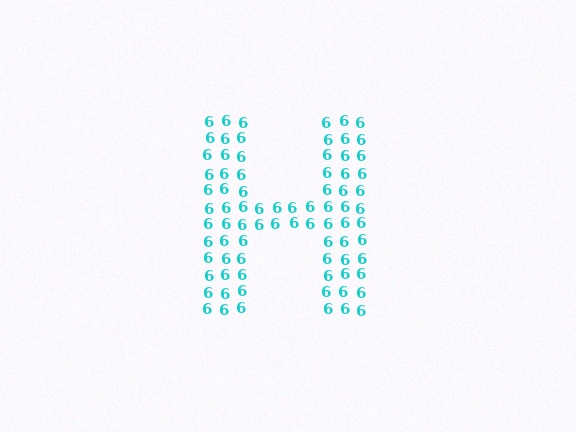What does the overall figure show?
The overall figure shows the letter H.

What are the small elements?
The small elements are digit 6's.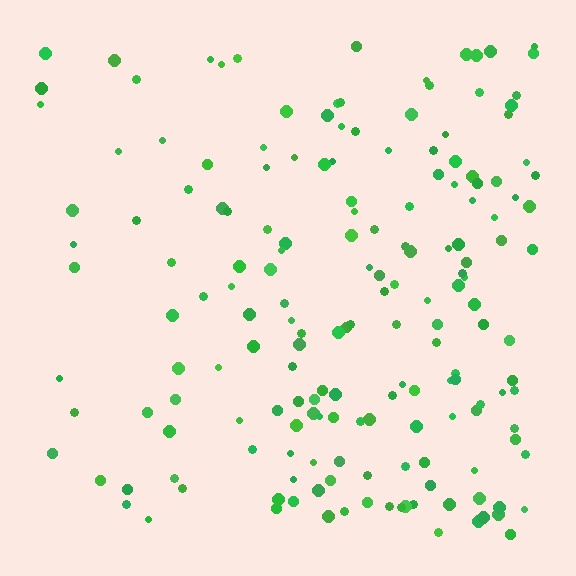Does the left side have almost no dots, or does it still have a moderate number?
Still a moderate number, just noticeably fewer than the right.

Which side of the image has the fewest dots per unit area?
The left.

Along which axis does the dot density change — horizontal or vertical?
Horizontal.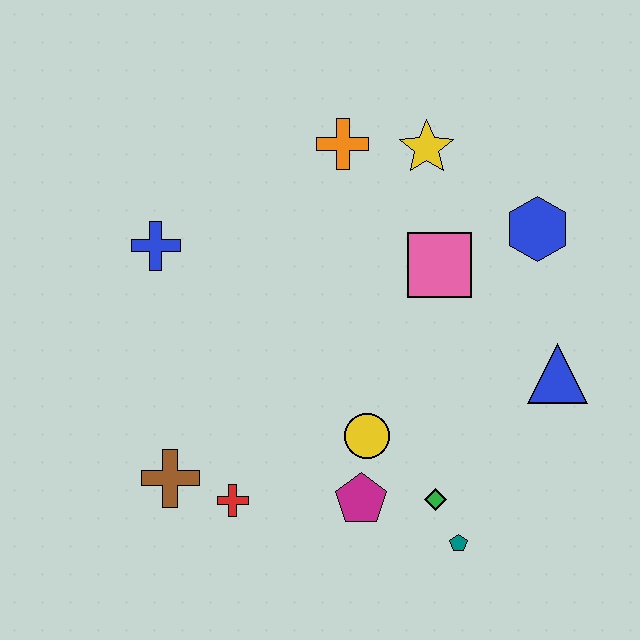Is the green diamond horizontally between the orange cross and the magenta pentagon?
No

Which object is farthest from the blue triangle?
The blue cross is farthest from the blue triangle.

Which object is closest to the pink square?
The blue hexagon is closest to the pink square.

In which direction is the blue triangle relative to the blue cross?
The blue triangle is to the right of the blue cross.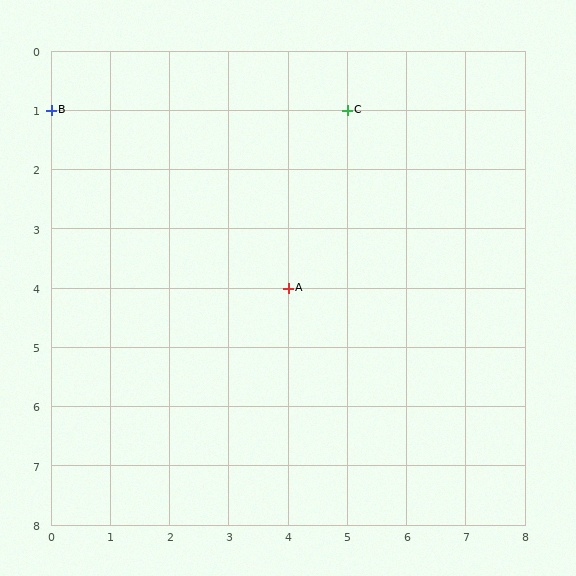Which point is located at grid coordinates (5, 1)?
Point C is at (5, 1).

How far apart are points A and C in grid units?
Points A and C are 1 column and 3 rows apart (about 3.2 grid units diagonally).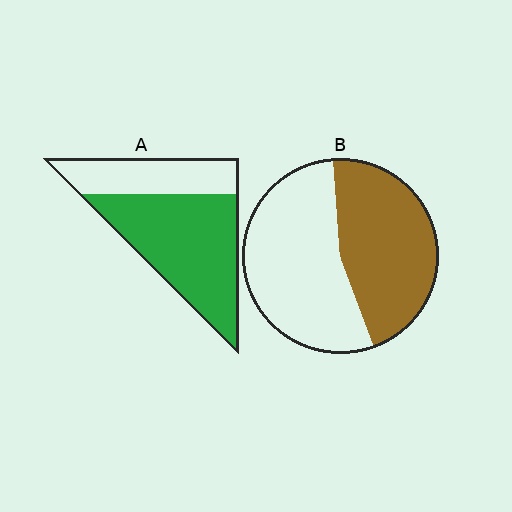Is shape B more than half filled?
No.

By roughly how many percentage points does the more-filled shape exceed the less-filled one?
By roughly 20 percentage points (A over B).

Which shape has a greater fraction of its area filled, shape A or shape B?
Shape A.